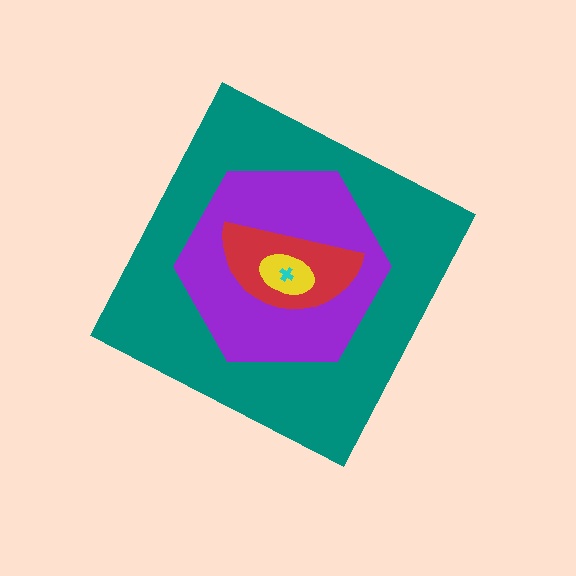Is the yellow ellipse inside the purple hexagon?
Yes.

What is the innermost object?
The cyan cross.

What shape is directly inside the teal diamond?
The purple hexagon.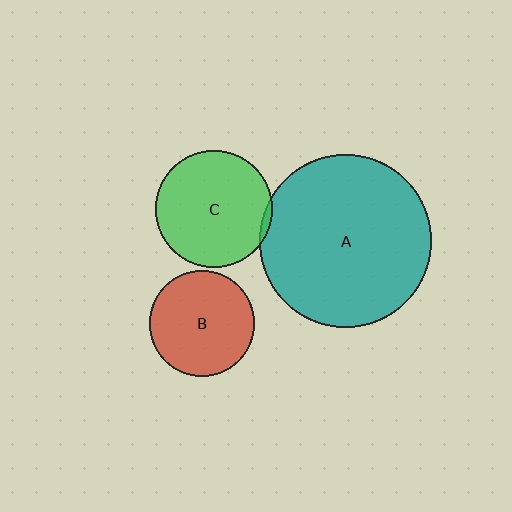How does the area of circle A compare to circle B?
Approximately 2.7 times.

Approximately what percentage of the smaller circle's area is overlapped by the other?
Approximately 5%.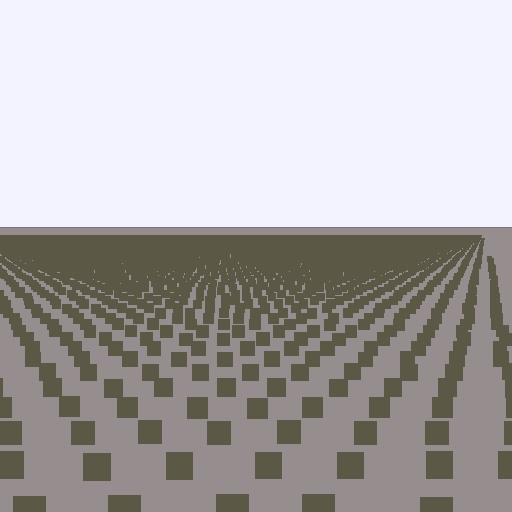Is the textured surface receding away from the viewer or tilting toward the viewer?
The surface is receding away from the viewer. Texture elements get smaller and denser toward the top.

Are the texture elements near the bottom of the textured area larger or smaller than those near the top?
Larger. Near the bottom, elements are closer to the viewer and appear at a bigger on-screen size.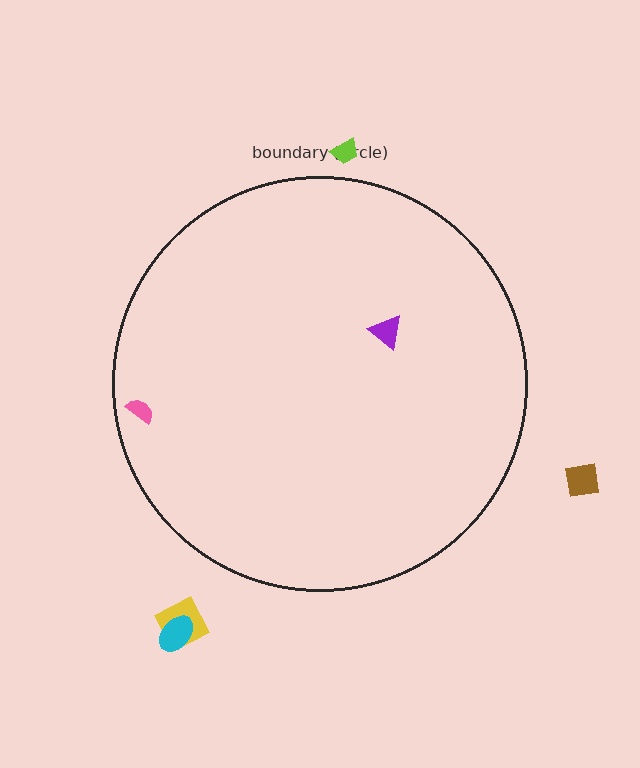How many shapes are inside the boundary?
2 inside, 4 outside.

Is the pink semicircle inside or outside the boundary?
Inside.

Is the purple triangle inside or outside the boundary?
Inside.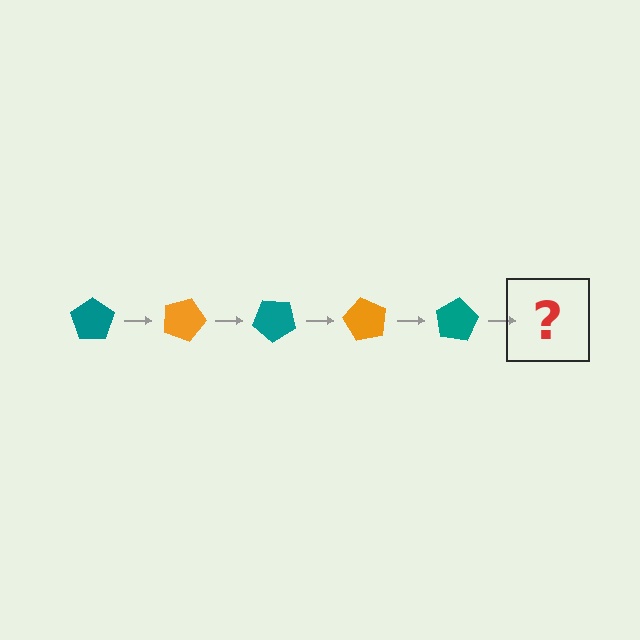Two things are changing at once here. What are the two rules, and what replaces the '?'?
The two rules are that it rotates 20 degrees each step and the color cycles through teal and orange. The '?' should be an orange pentagon, rotated 100 degrees from the start.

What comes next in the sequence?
The next element should be an orange pentagon, rotated 100 degrees from the start.